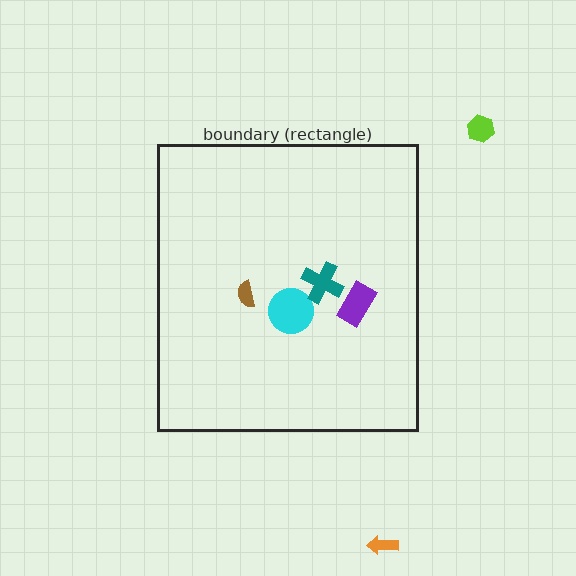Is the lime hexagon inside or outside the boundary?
Outside.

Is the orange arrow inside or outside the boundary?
Outside.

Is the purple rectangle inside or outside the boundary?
Inside.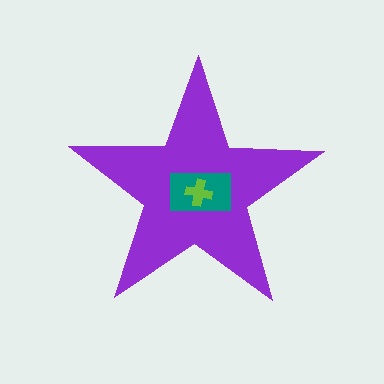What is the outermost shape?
The purple star.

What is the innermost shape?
The lime cross.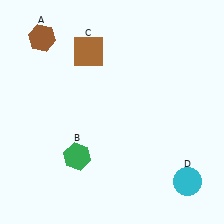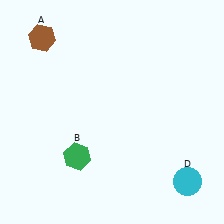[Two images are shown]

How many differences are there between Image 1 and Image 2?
There is 1 difference between the two images.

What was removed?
The brown square (C) was removed in Image 2.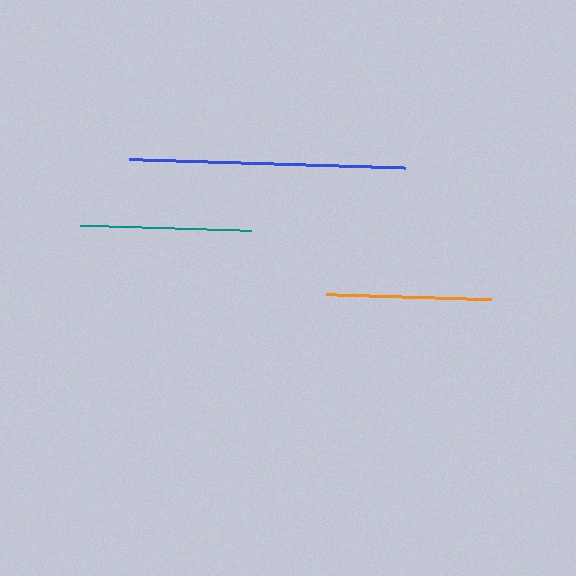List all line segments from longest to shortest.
From longest to shortest: blue, teal, orange.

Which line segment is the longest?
The blue line is the longest at approximately 276 pixels.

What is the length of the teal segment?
The teal segment is approximately 171 pixels long.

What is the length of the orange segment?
The orange segment is approximately 165 pixels long.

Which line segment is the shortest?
The orange line is the shortest at approximately 165 pixels.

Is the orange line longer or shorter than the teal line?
The teal line is longer than the orange line.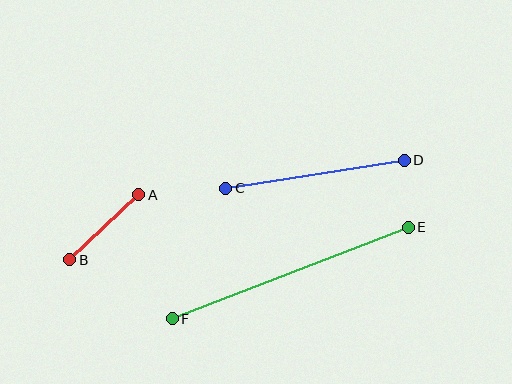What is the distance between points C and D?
The distance is approximately 181 pixels.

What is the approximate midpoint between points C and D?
The midpoint is at approximately (315, 174) pixels.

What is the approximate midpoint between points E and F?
The midpoint is at approximately (290, 273) pixels.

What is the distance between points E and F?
The distance is approximately 253 pixels.